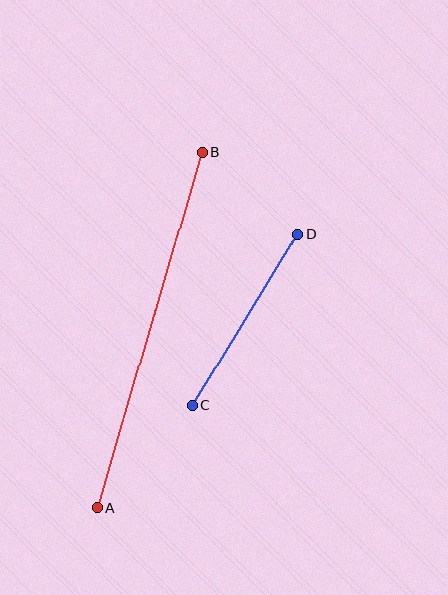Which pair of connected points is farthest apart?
Points A and B are farthest apart.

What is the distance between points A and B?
The distance is approximately 371 pixels.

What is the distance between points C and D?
The distance is approximately 201 pixels.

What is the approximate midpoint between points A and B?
The midpoint is at approximately (150, 330) pixels.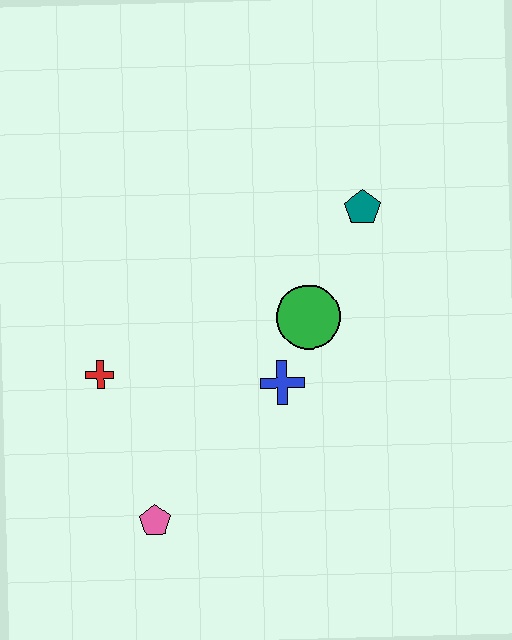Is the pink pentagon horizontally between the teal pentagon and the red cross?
Yes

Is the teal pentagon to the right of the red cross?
Yes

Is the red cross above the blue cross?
Yes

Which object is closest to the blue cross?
The green circle is closest to the blue cross.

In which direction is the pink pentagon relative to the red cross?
The pink pentagon is below the red cross.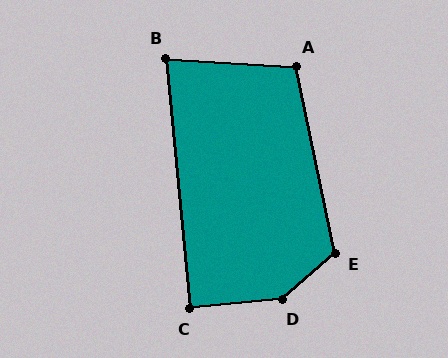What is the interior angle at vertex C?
Approximately 90 degrees (approximately right).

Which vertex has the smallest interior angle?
B, at approximately 81 degrees.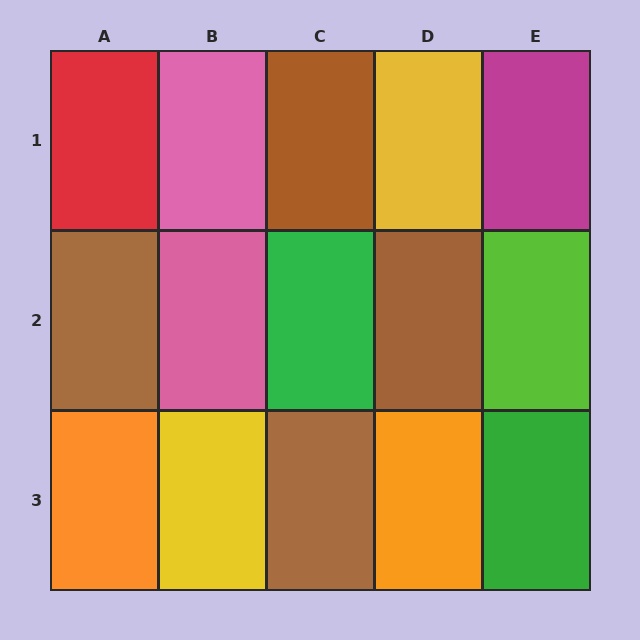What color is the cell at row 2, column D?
Brown.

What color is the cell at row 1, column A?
Red.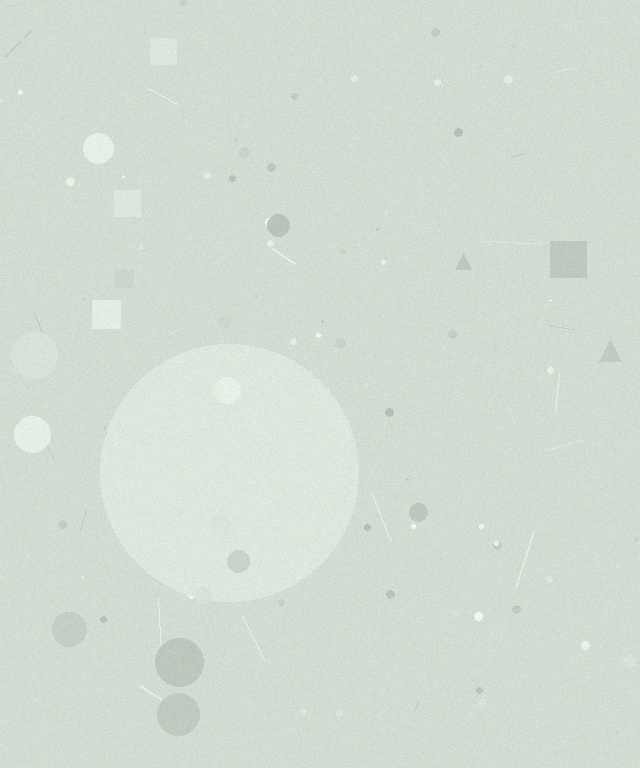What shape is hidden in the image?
A circle is hidden in the image.